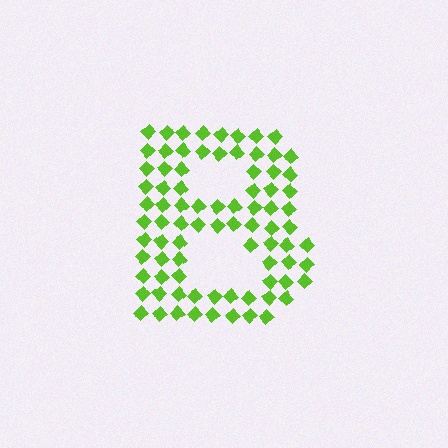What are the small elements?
The small elements are diamonds.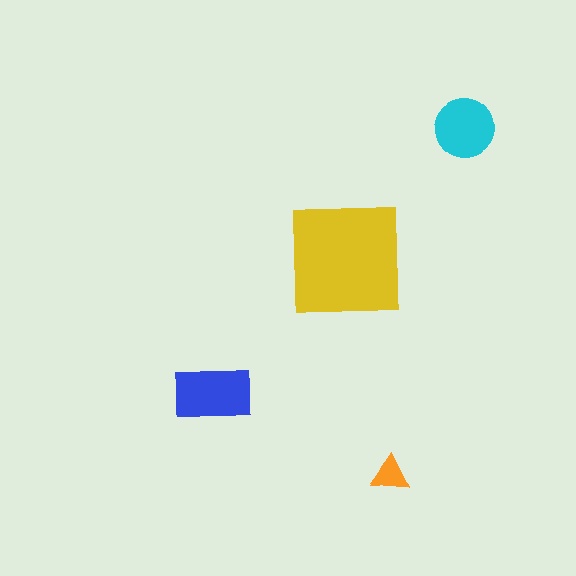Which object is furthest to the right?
The cyan circle is rightmost.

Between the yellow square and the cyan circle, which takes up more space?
The yellow square.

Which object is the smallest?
The orange triangle.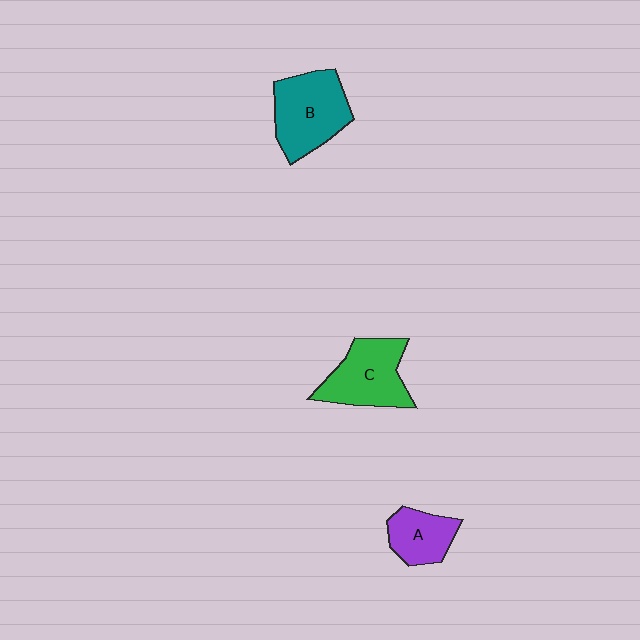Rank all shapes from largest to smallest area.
From largest to smallest: B (teal), C (green), A (purple).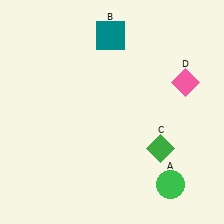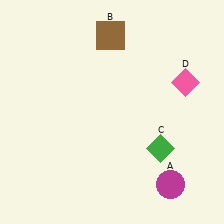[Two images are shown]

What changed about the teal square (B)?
In Image 1, B is teal. In Image 2, it changed to brown.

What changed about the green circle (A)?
In Image 1, A is green. In Image 2, it changed to magenta.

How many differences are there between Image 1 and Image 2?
There are 2 differences between the two images.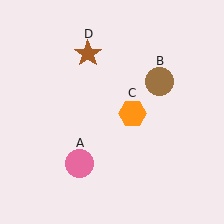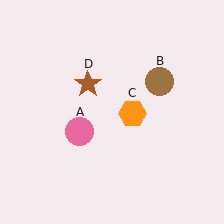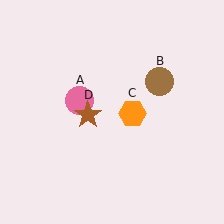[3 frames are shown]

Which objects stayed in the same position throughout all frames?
Brown circle (object B) and orange hexagon (object C) remained stationary.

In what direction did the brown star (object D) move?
The brown star (object D) moved down.